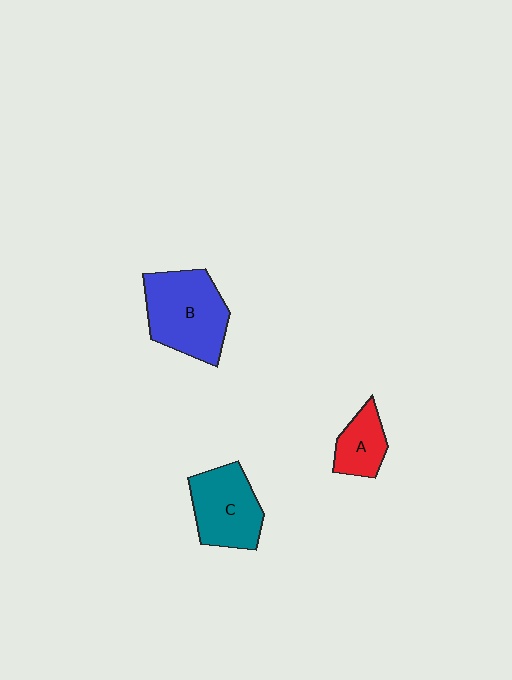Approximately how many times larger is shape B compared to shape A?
Approximately 2.1 times.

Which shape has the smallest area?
Shape A (red).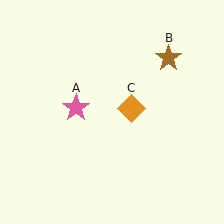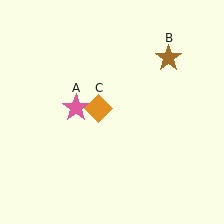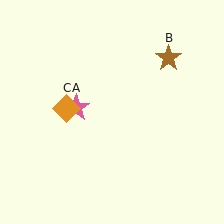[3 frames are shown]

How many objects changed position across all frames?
1 object changed position: orange diamond (object C).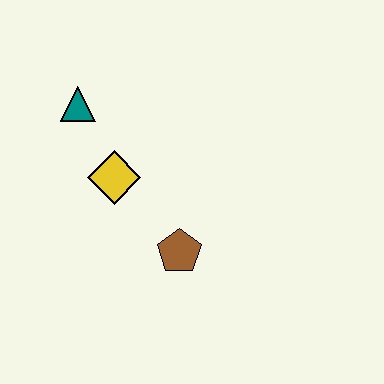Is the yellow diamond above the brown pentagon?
Yes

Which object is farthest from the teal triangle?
The brown pentagon is farthest from the teal triangle.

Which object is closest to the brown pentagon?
The yellow diamond is closest to the brown pentagon.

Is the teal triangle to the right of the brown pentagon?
No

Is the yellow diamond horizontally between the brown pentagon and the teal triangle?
Yes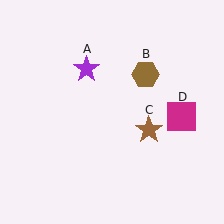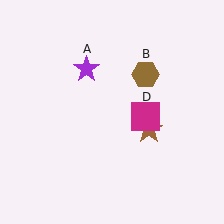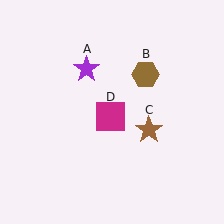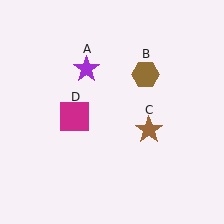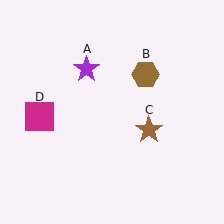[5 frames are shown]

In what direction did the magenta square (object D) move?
The magenta square (object D) moved left.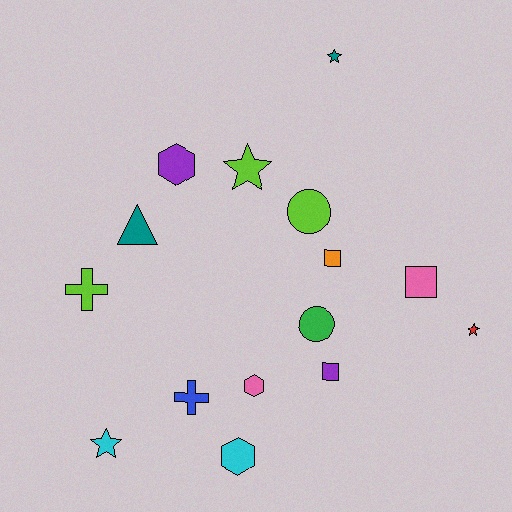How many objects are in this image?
There are 15 objects.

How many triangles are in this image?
There is 1 triangle.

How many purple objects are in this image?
There are 2 purple objects.